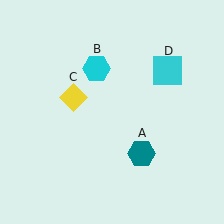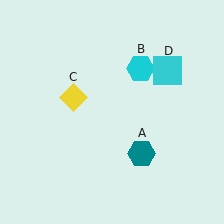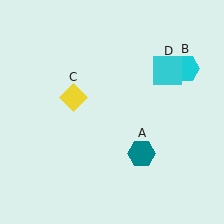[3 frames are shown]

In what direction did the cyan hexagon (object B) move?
The cyan hexagon (object B) moved right.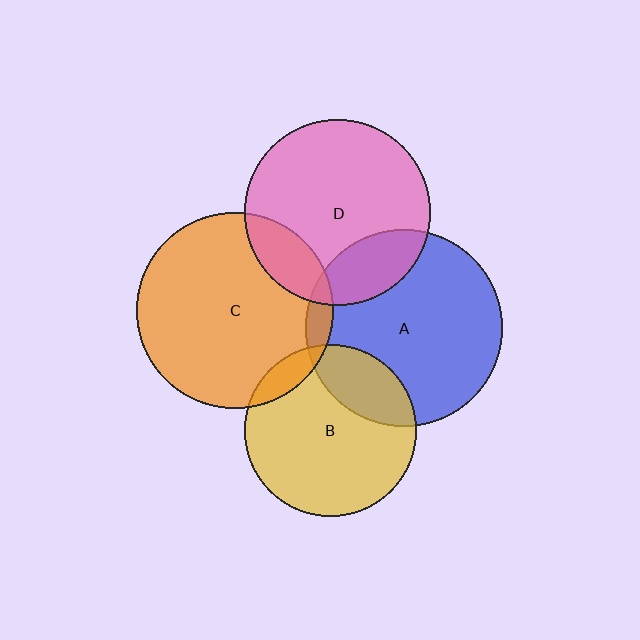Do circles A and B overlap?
Yes.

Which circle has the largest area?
Circle C (orange).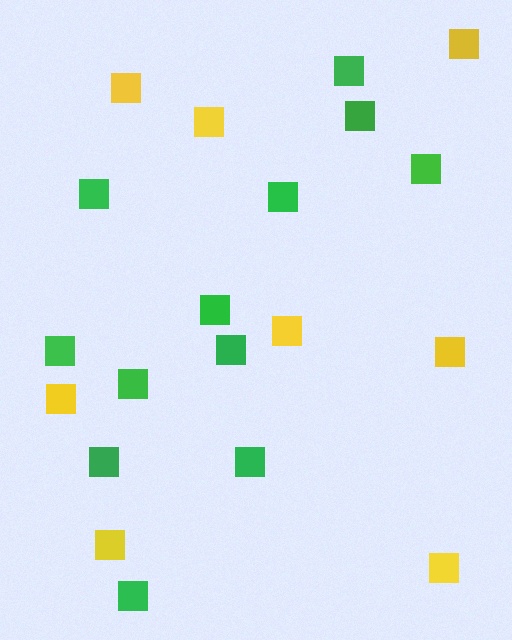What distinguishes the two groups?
There are 2 groups: one group of yellow squares (8) and one group of green squares (12).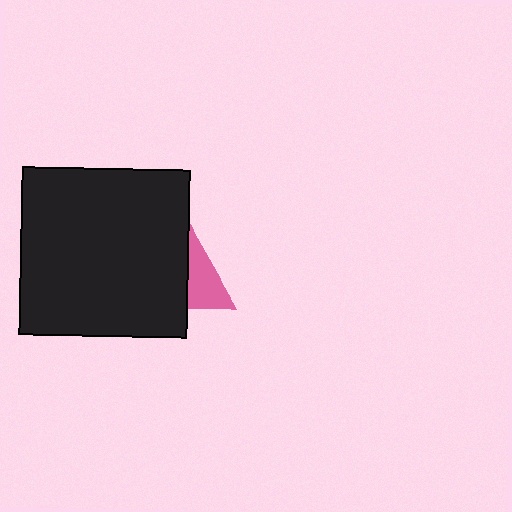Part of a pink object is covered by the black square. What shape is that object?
It is a triangle.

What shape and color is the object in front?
The object in front is a black square.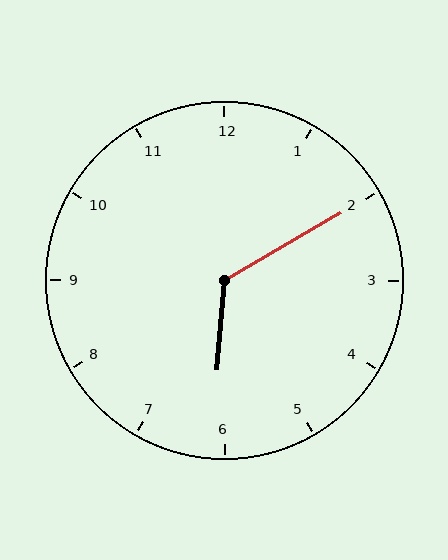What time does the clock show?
6:10.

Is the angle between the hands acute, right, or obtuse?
It is obtuse.